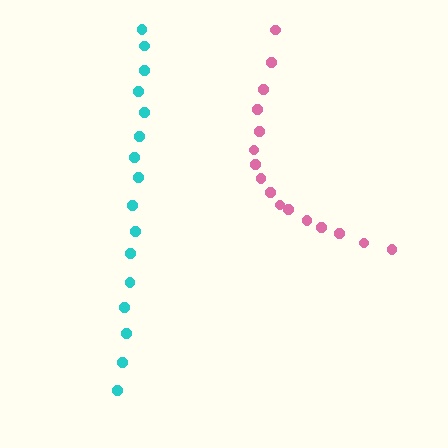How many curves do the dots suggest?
There are 2 distinct paths.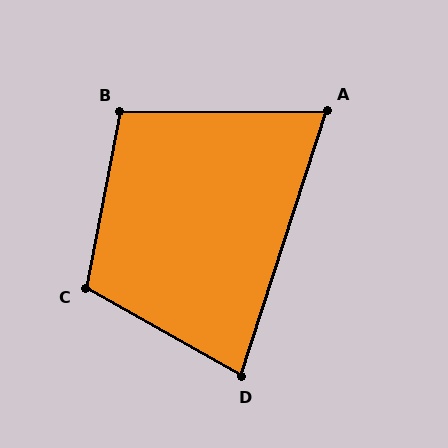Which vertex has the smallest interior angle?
A, at approximately 72 degrees.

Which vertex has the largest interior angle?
C, at approximately 108 degrees.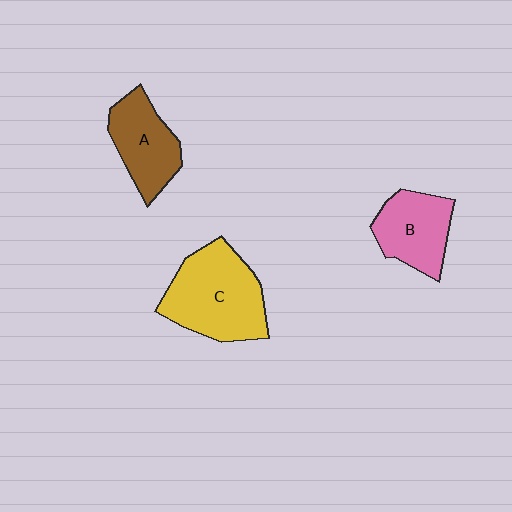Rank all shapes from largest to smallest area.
From largest to smallest: C (yellow), A (brown), B (pink).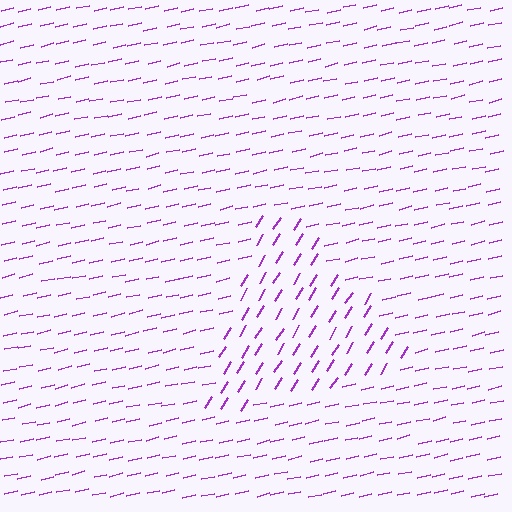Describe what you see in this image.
The image is filled with small purple line segments. A triangle region in the image has lines oriented differently from the surrounding lines, creating a visible texture boundary.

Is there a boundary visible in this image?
Yes, there is a texture boundary formed by a change in line orientation.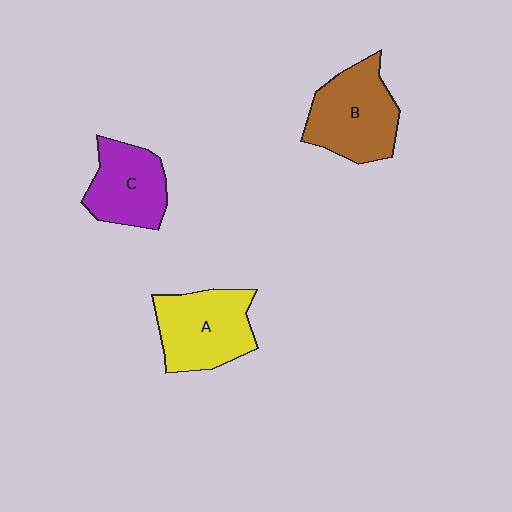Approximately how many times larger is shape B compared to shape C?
Approximately 1.2 times.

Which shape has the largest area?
Shape B (brown).